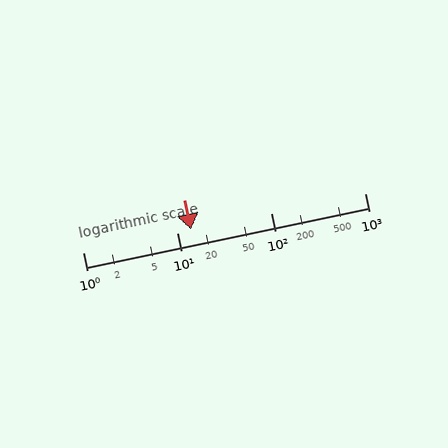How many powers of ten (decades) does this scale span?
The scale spans 3 decades, from 1 to 1000.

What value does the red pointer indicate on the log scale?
The pointer indicates approximately 14.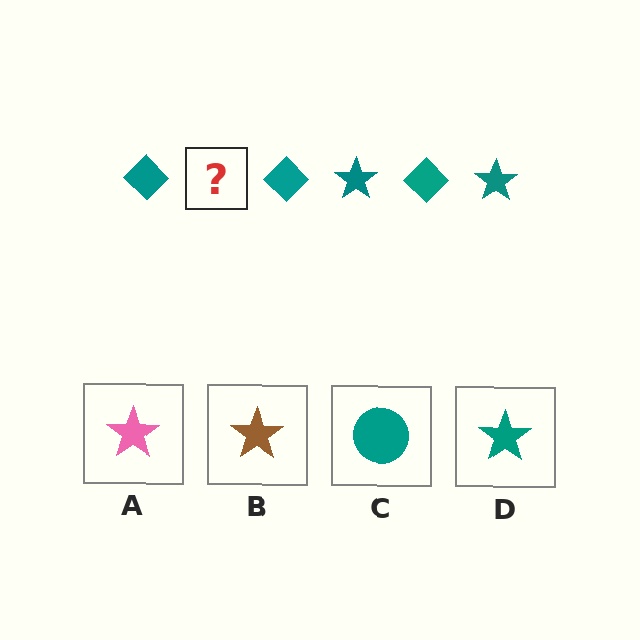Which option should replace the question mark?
Option D.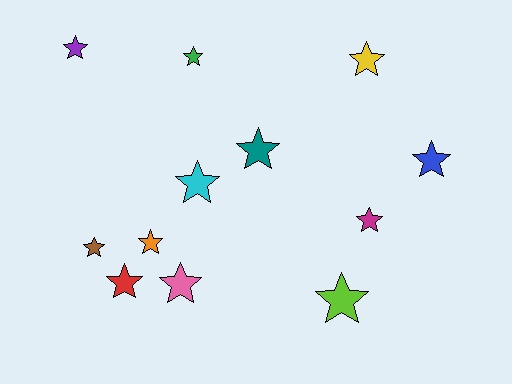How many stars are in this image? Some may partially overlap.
There are 12 stars.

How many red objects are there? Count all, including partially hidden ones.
There is 1 red object.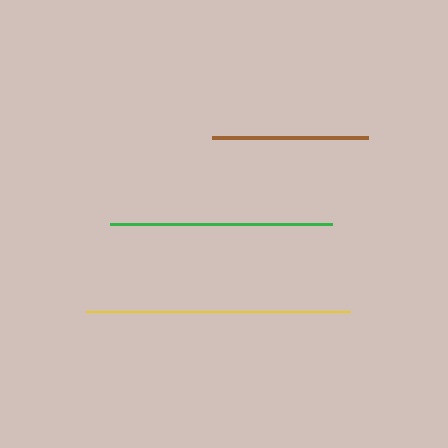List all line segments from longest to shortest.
From longest to shortest: yellow, green, brown.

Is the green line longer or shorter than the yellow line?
The yellow line is longer than the green line.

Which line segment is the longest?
The yellow line is the longest at approximately 264 pixels.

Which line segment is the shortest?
The brown line is the shortest at approximately 156 pixels.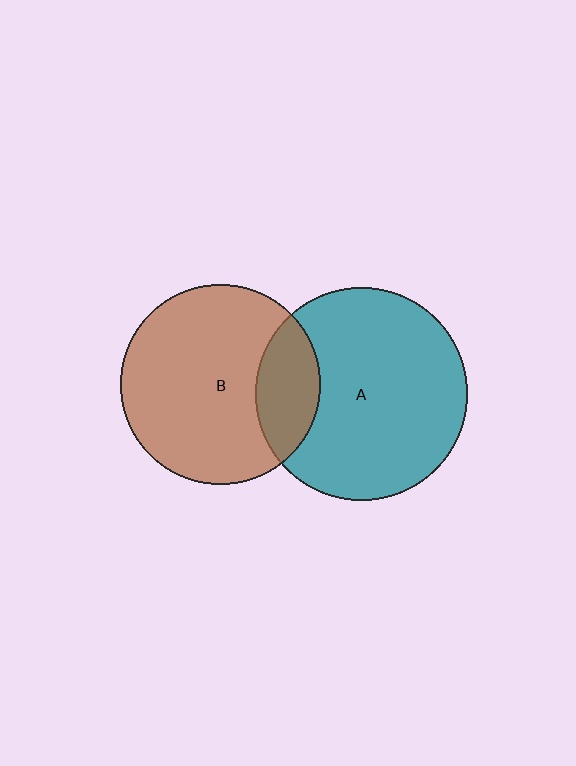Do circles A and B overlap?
Yes.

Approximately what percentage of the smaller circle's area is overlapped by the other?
Approximately 20%.